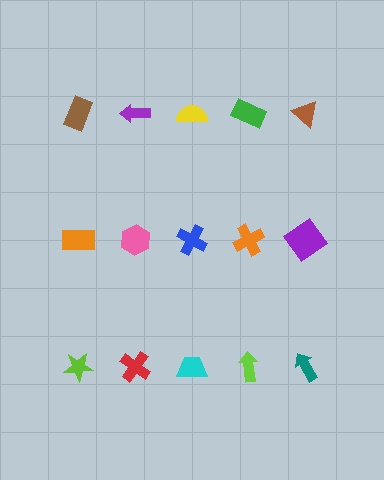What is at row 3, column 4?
A lime arrow.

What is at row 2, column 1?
An orange rectangle.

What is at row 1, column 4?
A green rectangle.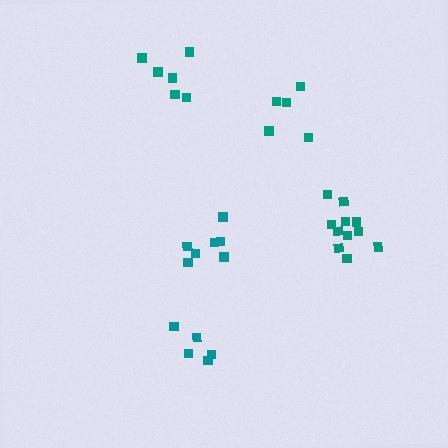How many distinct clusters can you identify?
There are 5 distinct clusters.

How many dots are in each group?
Group 1: 7 dots, Group 2: 11 dots, Group 3: 5 dots, Group 4: 5 dots, Group 5: 6 dots (34 total).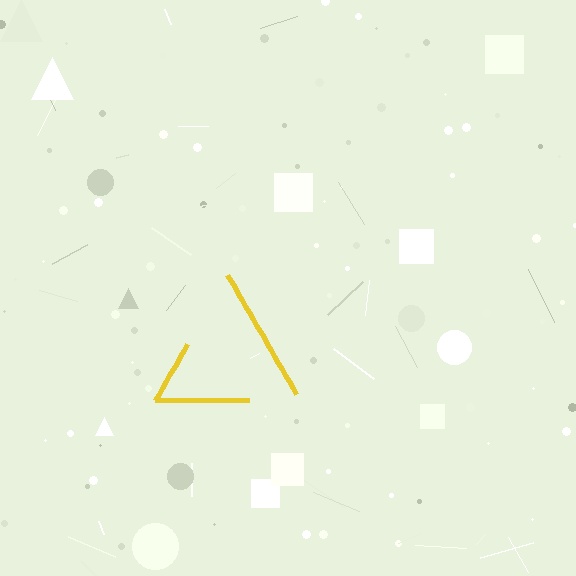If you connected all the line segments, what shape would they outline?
They would outline a triangle.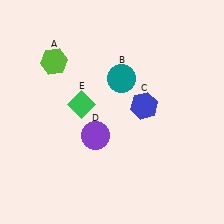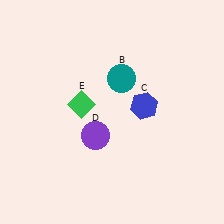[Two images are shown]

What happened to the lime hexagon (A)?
The lime hexagon (A) was removed in Image 2. It was in the top-left area of Image 1.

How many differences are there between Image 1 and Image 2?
There is 1 difference between the two images.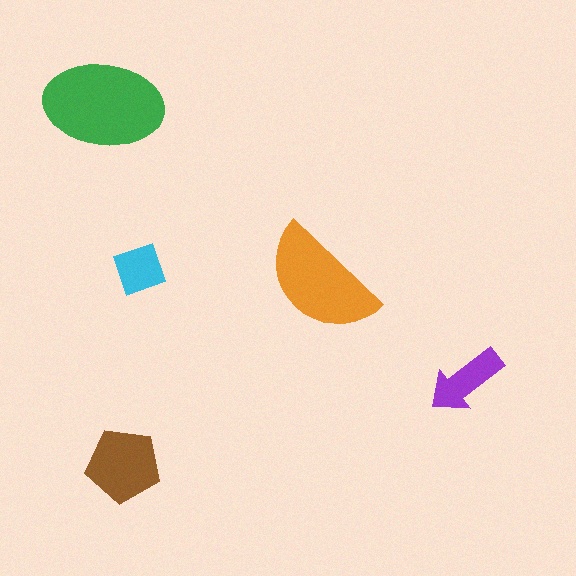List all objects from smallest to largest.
The cyan diamond, the purple arrow, the brown pentagon, the orange semicircle, the green ellipse.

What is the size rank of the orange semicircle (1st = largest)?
2nd.